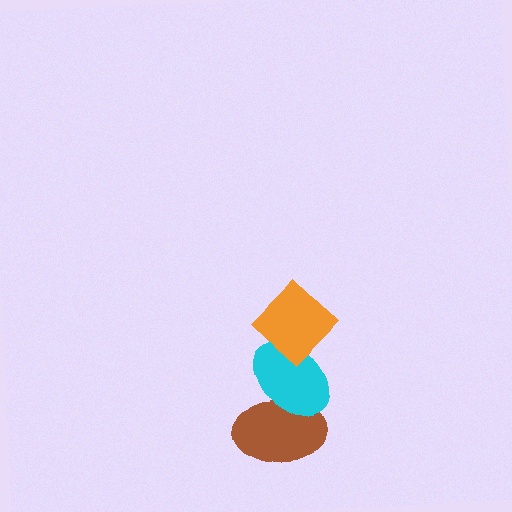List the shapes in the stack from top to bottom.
From top to bottom: the orange diamond, the cyan ellipse, the brown ellipse.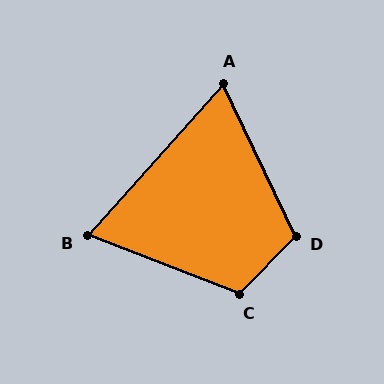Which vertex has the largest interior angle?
C, at approximately 113 degrees.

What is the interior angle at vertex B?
Approximately 70 degrees (acute).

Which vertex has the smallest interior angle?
A, at approximately 67 degrees.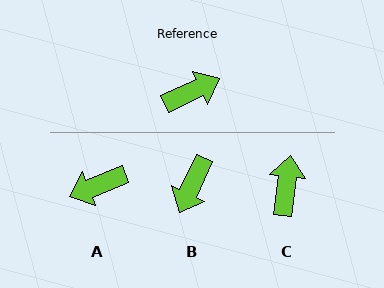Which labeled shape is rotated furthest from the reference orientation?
A, about 177 degrees away.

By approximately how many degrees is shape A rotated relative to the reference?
Approximately 177 degrees counter-clockwise.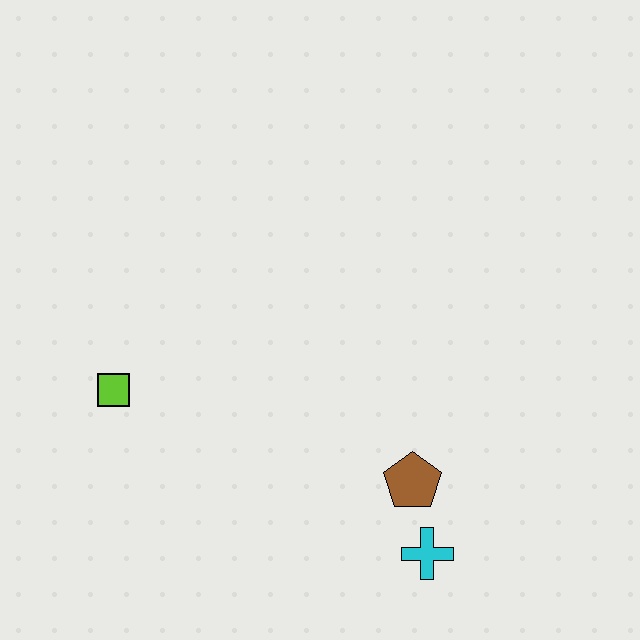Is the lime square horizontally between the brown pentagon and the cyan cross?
No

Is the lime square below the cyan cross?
No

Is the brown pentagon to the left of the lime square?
No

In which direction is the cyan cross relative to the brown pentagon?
The cyan cross is below the brown pentagon.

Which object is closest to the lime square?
The brown pentagon is closest to the lime square.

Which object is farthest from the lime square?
The cyan cross is farthest from the lime square.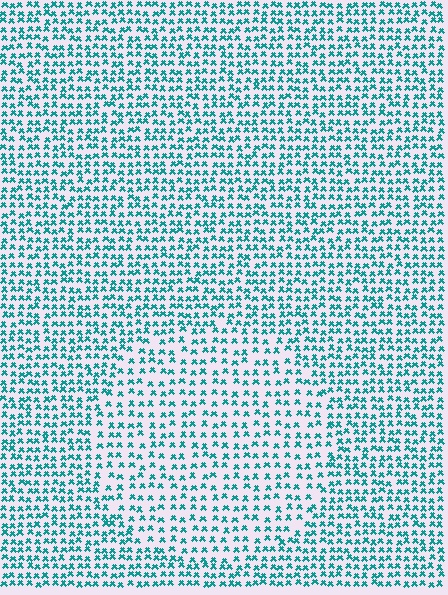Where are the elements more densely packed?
The elements are more densely packed outside the circle boundary.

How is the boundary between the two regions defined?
The boundary is defined by a change in element density (approximately 1.6x ratio). All elements are the same color, size, and shape.